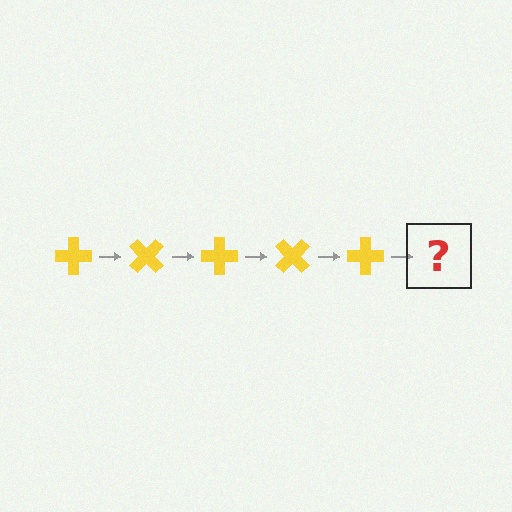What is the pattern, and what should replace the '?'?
The pattern is that the cross rotates 45 degrees each step. The '?' should be a yellow cross rotated 225 degrees.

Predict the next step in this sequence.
The next step is a yellow cross rotated 225 degrees.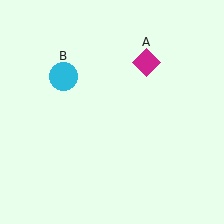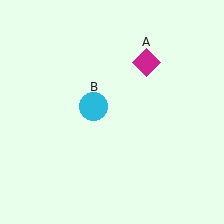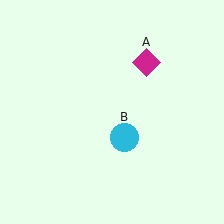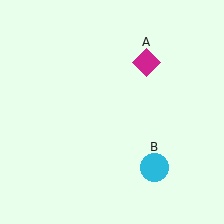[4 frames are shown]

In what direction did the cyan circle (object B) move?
The cyan circle (object B) moved down and to the right.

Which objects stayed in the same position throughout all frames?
Magenta diamond (object A) remained stationary.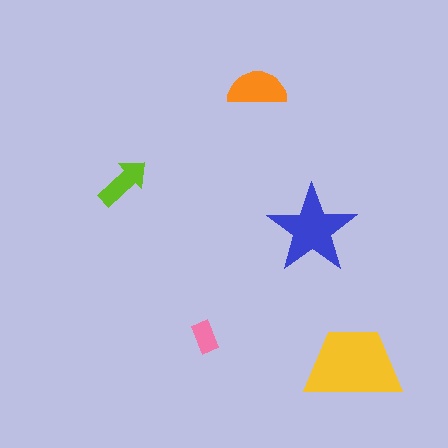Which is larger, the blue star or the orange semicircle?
The blue star.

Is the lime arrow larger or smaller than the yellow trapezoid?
Smaller.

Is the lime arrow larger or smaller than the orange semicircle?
Smaller.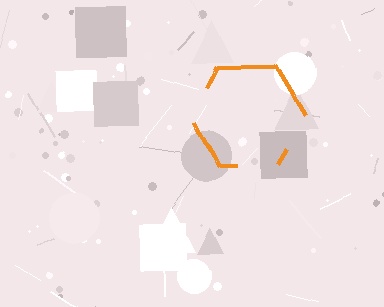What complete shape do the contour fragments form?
The contour fragments form a hexagon.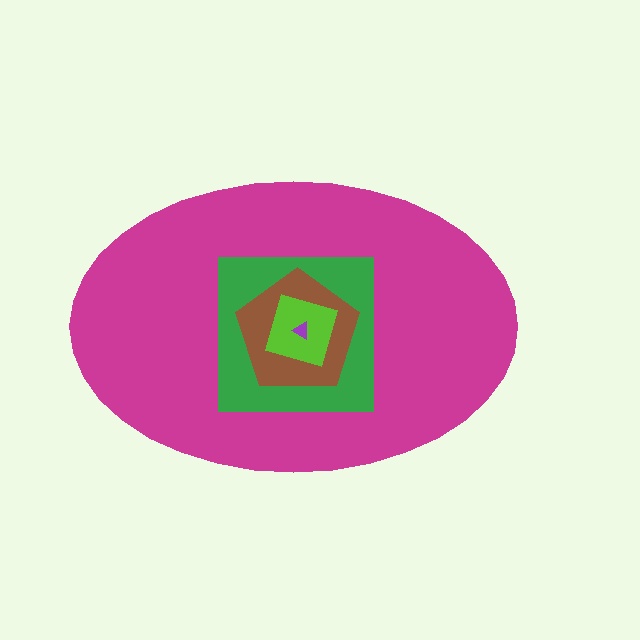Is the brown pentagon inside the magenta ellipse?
Yes.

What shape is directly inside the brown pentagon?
The lime diamond.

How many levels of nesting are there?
5.